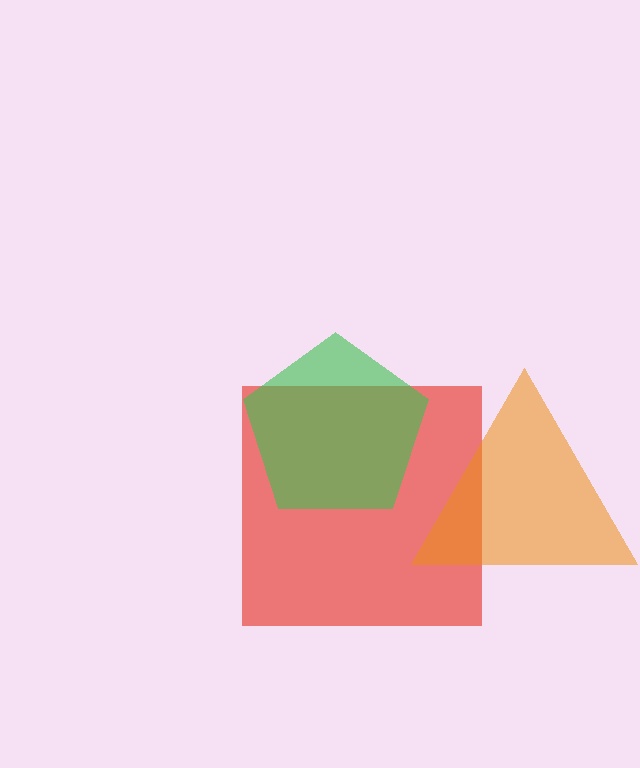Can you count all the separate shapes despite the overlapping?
Yes, there are 3 separate shapes.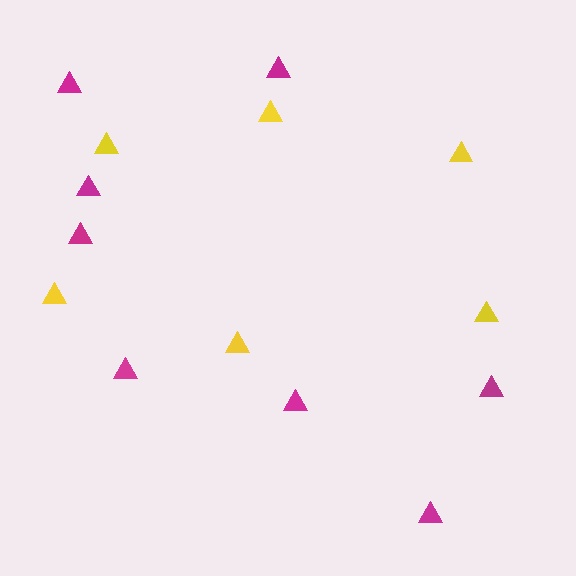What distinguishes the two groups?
There are 2 groups: one group of magenta triangles (8) and one group of yellow triangles (6).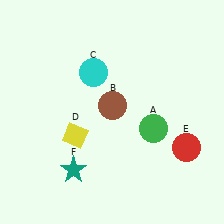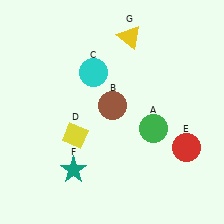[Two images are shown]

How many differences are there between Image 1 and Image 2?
There is 1 difference between the two images.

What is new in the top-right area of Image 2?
A yellow triangle (G) was added in the top-right area of Image 2.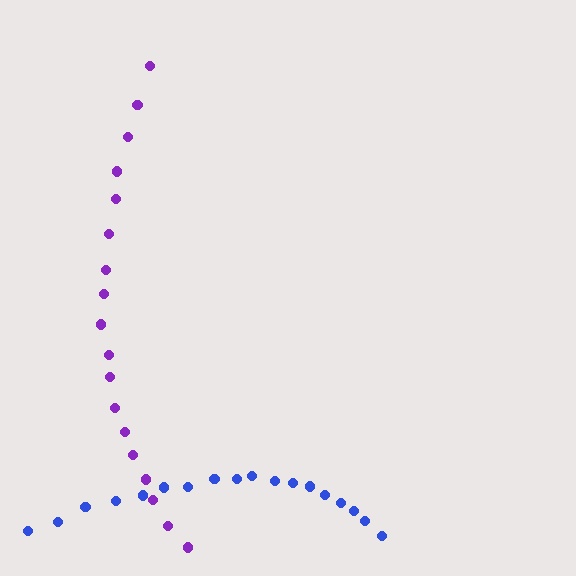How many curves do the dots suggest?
There are 2 distinct paths.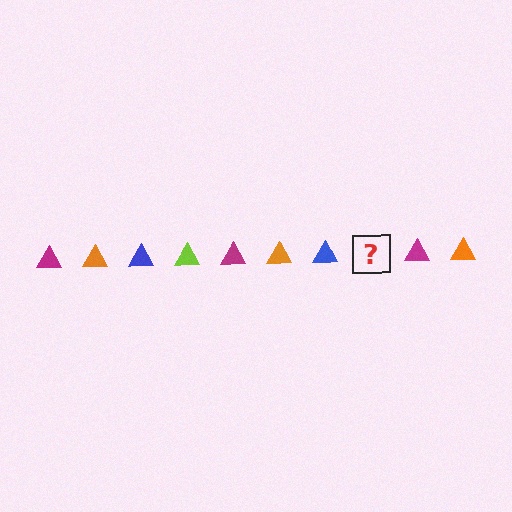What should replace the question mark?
The question mark should be replaced with a lime triangle.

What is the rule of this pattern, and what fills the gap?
The rule is that the pattern cycles through magenta, orange, blue, lime triangles. The gap should be filled with a lime triangle.